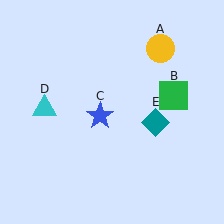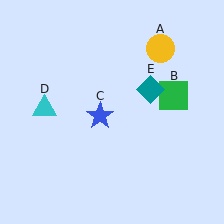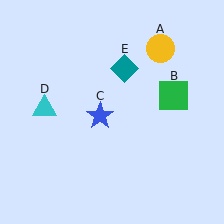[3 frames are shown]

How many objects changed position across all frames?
1 object changed position: teal diamond (object E).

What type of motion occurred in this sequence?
The teal diamond (object E) rotated counterclockwise around the center of the scene.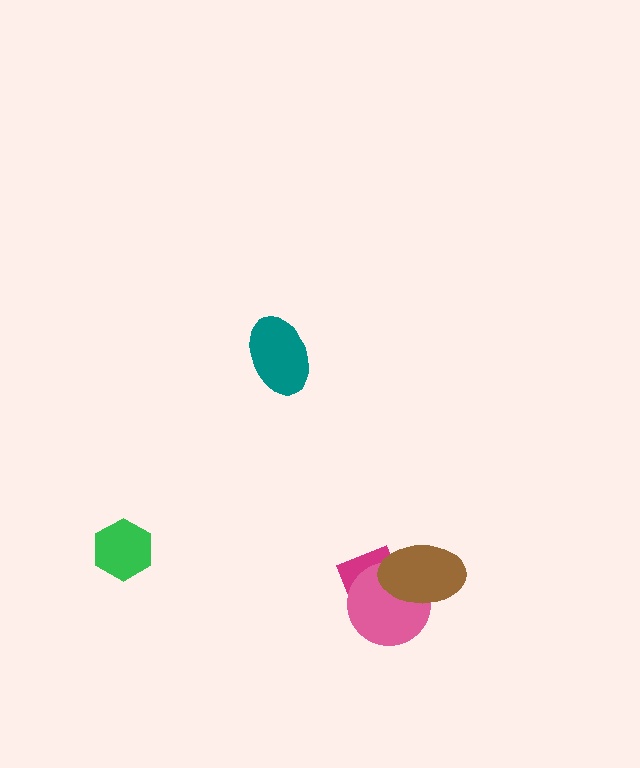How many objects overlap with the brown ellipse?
2 objects overlap with the brown ellipse.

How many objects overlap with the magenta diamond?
2 objects overlap with the magenta diamond.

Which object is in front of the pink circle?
The brown ellipse is in front of the pink circle.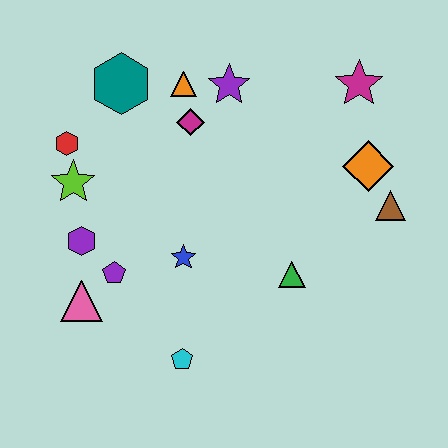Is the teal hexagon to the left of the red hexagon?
No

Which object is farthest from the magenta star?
The pink triangle is farthest from the magenta star.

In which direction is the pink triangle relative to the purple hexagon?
The pink triangle is below the purple hexagon.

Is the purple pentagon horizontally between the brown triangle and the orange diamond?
No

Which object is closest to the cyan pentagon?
The blue star is closest to the cyan pentagon.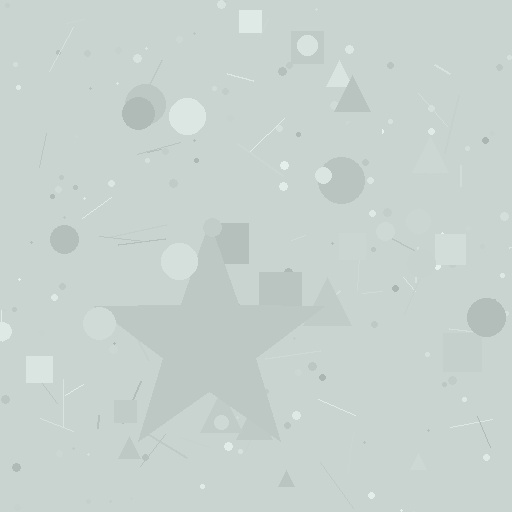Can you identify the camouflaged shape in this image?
The camouflaged shape is a star.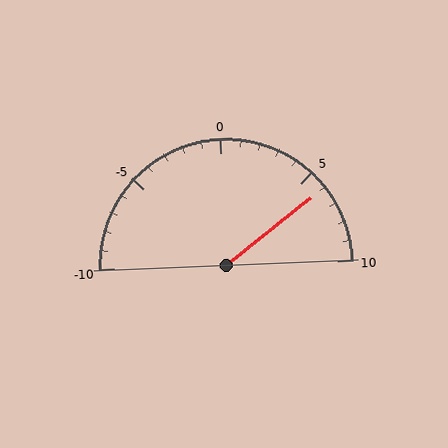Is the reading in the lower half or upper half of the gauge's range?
The reading is in the upper half of the range (-10 to 10).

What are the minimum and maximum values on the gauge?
The gauge ranges from -10 to 10.